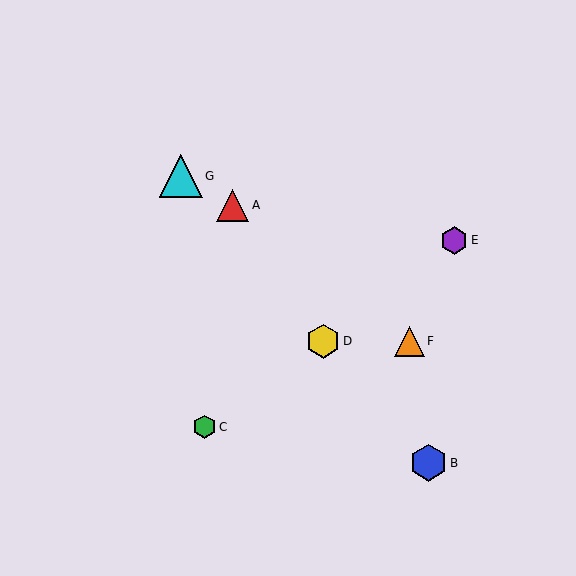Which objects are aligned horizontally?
Objects D, F are aligned horizontally.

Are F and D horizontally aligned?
Yes, both are at y≈341.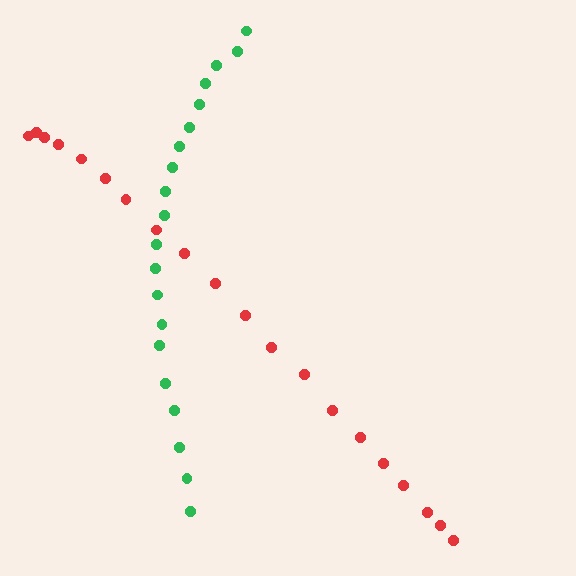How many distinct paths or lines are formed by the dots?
There are 2 distinct paths.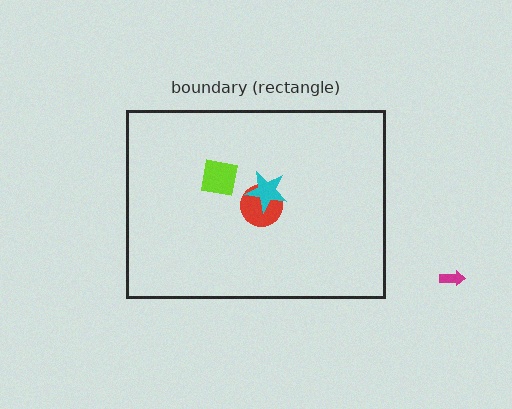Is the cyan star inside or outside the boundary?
Inside.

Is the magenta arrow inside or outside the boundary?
Outside.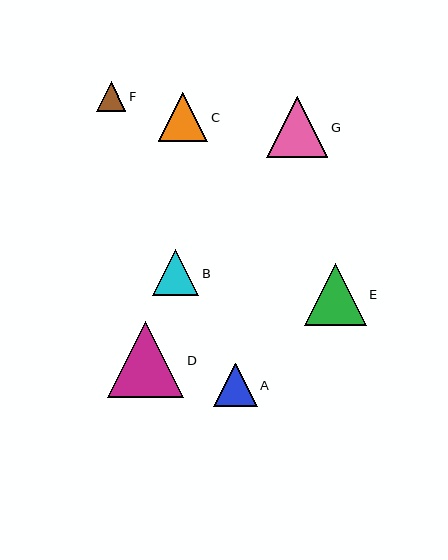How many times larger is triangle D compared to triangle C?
Triangle D is approximately 1.6 times the size of triangle C.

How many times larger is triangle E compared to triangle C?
Triangle E is approximately 1.3 times the size of triangle C.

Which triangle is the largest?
Triangle D is the largest with a size of approximately 77 pixels.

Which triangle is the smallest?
Triangle F is the smallest with a size of approximately 29 pixels.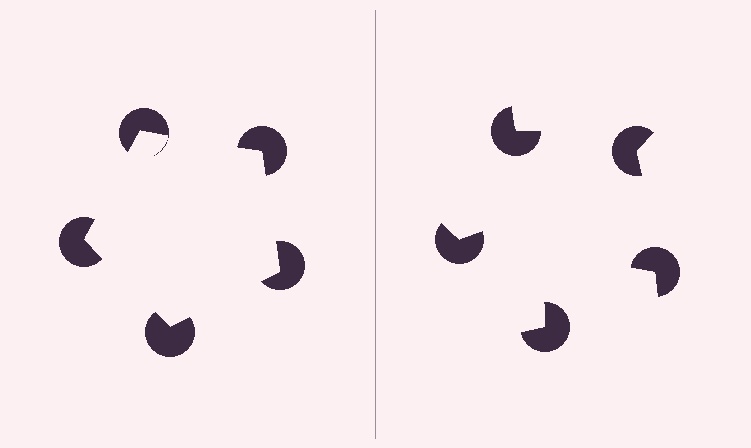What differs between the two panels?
The pac-man discs are positioned identically on both sides; only the wedge orientations differ. On the left they align to a pentagon; on the right they are misaligned.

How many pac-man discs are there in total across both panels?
10 — 5 on each side.